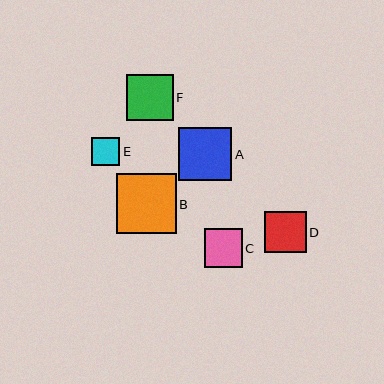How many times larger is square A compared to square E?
Square A is approximately 1.9 times the size of square E.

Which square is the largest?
Square B is the largest with a size of approximately 60 pixels.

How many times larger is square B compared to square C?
Square B is approximately 1.6 times the size of square C.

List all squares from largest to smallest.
From largest to smallest: B, A, F, D, C, E.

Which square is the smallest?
Square E is the smallest with a size of approximately 28 pixels.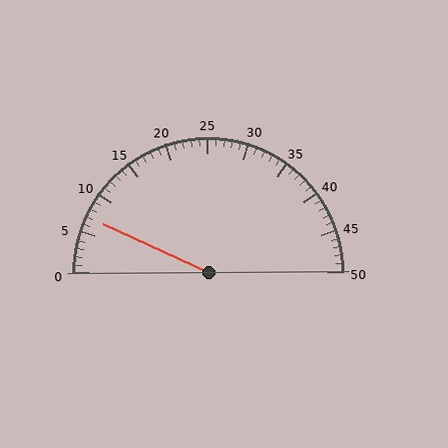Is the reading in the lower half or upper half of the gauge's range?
The reading is in the lower half of the range (0 to 50).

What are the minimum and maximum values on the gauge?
The gauge ranges from 0 to 50.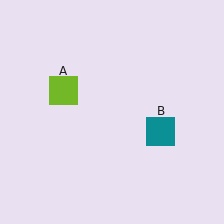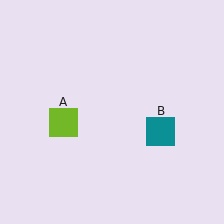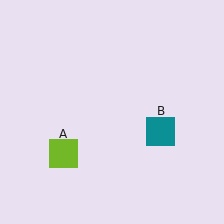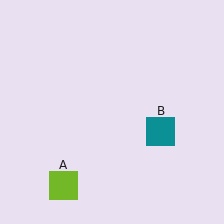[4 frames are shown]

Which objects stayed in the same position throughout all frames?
Teal square (object B) remained stationary.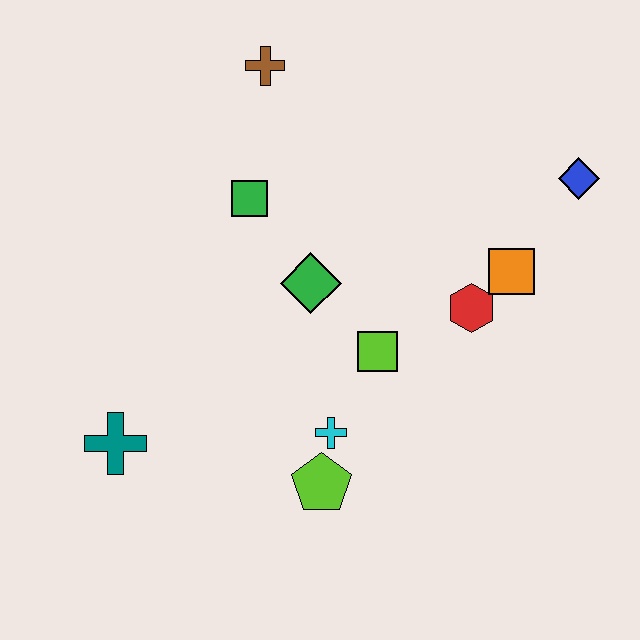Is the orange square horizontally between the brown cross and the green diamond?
No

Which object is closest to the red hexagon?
The orange square is closest to the red hexagon.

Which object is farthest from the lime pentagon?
The brown cross is farthest from the lime pentagon.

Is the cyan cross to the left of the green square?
No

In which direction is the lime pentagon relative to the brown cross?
The lime pentagon is below the brown cross.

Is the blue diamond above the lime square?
Yes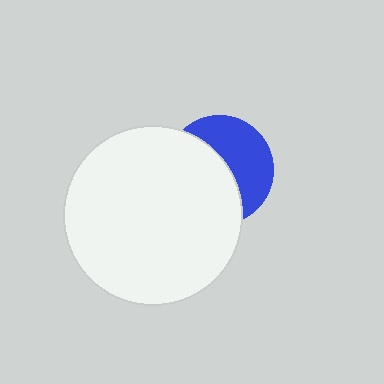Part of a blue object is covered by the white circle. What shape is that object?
It is a circle.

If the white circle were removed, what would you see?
You would see the complete blue circle.